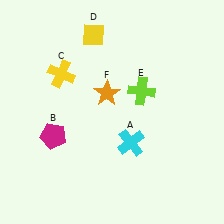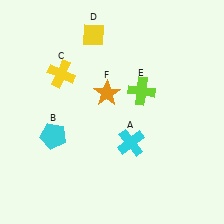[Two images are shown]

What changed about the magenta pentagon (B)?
In Image 1, B is magenta. In Image 2, it changed to cyan.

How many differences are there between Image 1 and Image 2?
There is 1 difference between the two images.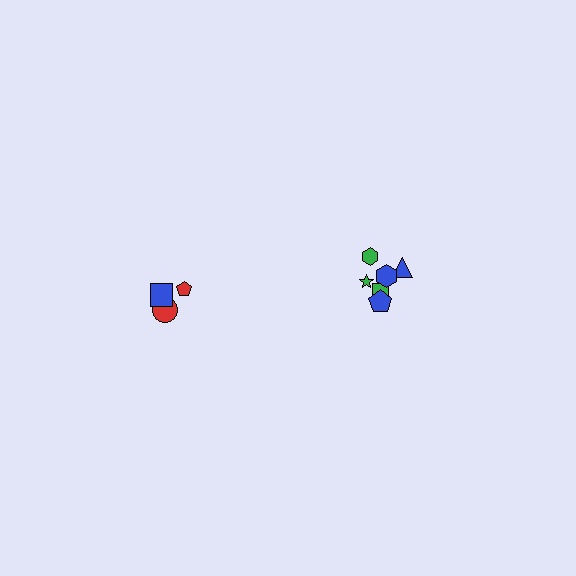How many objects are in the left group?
There are 3 objects.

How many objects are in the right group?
There are 6 objects.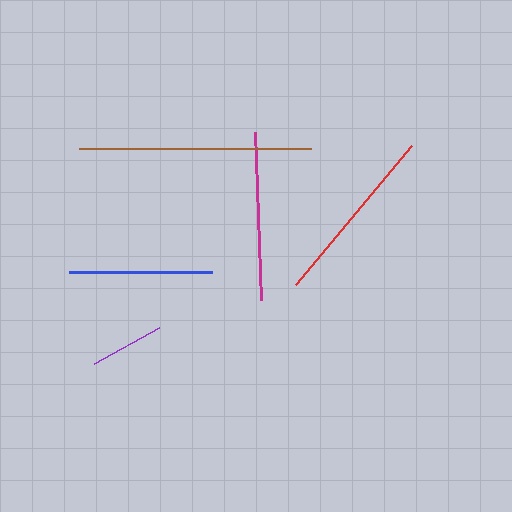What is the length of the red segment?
The red segment is approximately 181 pixels long.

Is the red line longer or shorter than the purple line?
The red line is longer than the purple line.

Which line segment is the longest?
The brown line is the longest at approximately 233 pixels.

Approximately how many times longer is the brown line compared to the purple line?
The brown line is approximately 3.2 times the length of the purple line.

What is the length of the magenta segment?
The magenta segment is approximately 169 pixels long.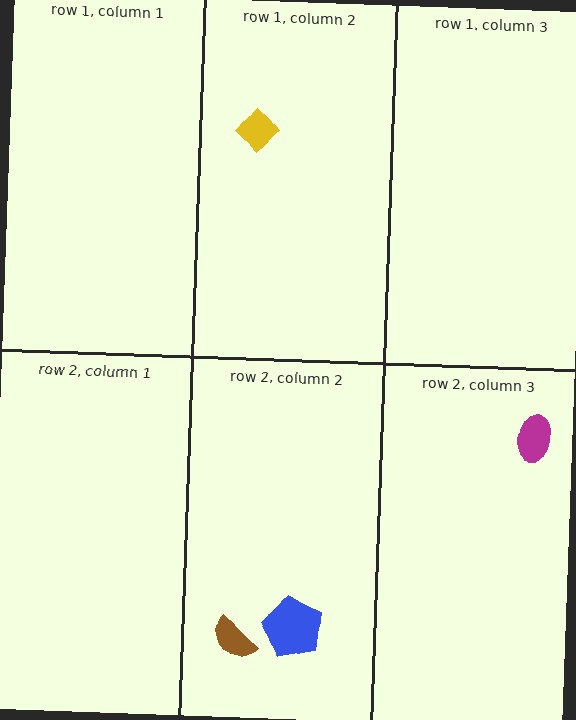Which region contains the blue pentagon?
The row 2, column 2 region.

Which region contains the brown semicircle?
The row 2, column 2 region.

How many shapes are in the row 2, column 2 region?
2.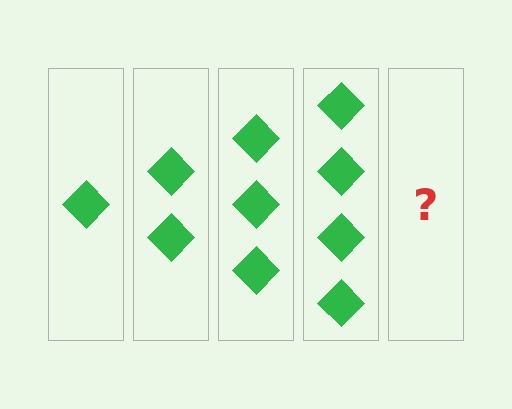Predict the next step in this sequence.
The next step is 5 diamonds.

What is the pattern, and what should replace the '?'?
The pattern is that each step adds one more diamond. The '?' should be 5 diamonds.